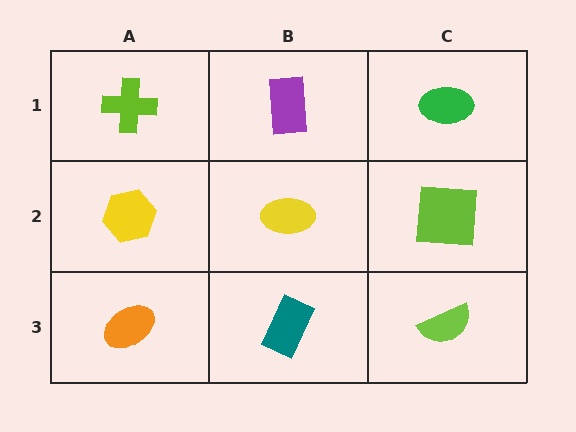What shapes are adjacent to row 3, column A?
A yellow hexagon (row 2, column A), a teal rectangle (row 3, column B).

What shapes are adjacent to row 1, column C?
A lime square (row 2, column C), a purple rectangle (row 1, column B).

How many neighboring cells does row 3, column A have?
2.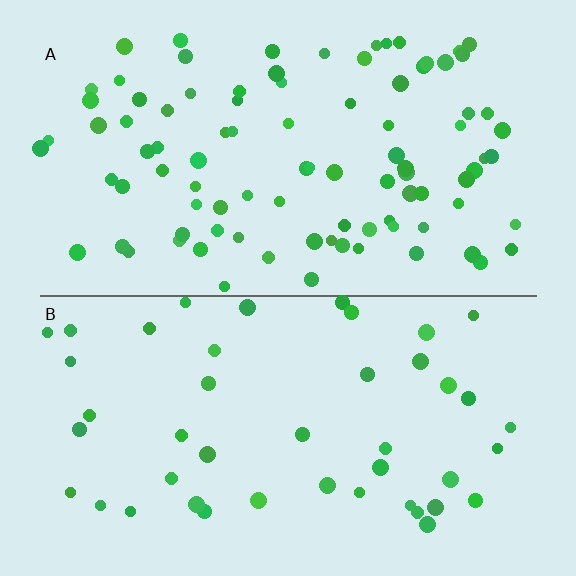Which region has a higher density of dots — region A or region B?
A (the top).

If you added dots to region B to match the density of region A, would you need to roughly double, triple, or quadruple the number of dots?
Approximately double.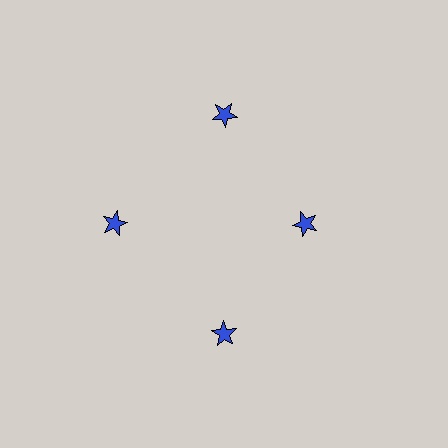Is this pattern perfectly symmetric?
No. The 4 blue stars are arranged in a ring, but one element near the 3 o'clock position is pulled inward toward the center, breaking the 4-fold rotational symmetry.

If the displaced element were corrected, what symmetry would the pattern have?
It would have 4-fold rotational symmetry — the pattern would map onto itself every 90 degrees.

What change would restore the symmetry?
The symmetry would be restored by moving it outward, back onto the ring so that all 4 stars sit at equal angles and equal distance from the center.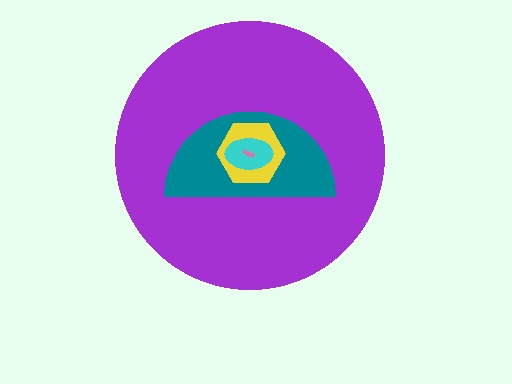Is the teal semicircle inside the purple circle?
Yes.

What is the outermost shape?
The purple circle.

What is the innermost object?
The pink arrow.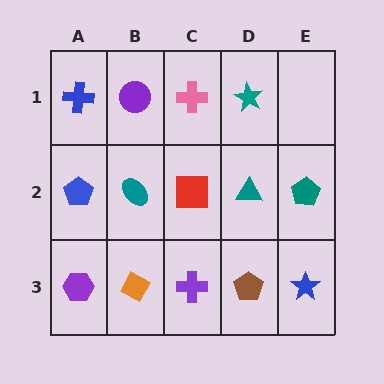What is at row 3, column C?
A purple cross.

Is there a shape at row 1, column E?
No, that cell is empty.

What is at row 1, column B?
A purple circle.